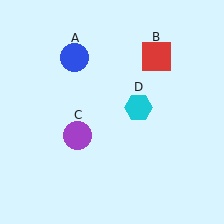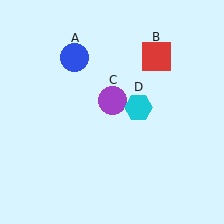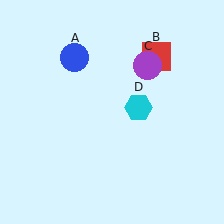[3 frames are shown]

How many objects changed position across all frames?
1 object changed position: purple circle (object C).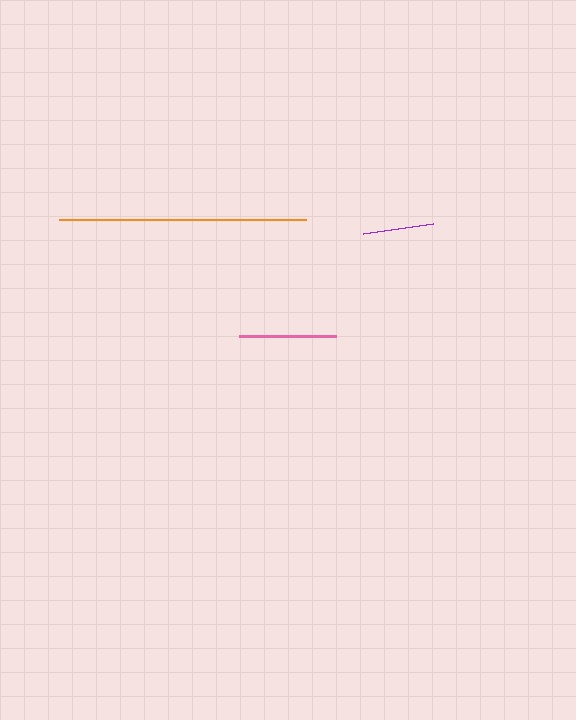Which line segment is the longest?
The orange line is the longest at approximately 248 pixels.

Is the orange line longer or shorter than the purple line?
The orange line is longer than the purple line.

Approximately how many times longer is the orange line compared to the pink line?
The orange line is approximately 2.6 times the length of the pink line.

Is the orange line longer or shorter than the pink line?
The orange line is longer than the pink line.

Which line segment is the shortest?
The purple line is the shortest at approximately 71 pixels.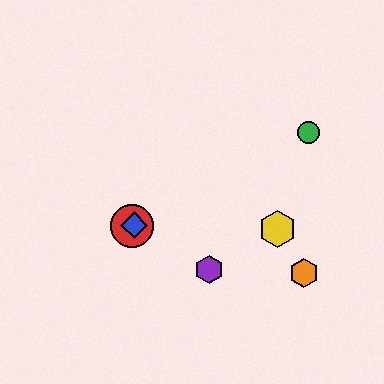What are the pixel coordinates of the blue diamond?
The blue diamond is at (134, 225).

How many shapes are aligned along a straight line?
3 shapes (the red circle, the blue diamond, the green circle) are aligned along a straight line.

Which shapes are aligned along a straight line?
The red circle, the blue diamond, the green circle are aligned along a straight line.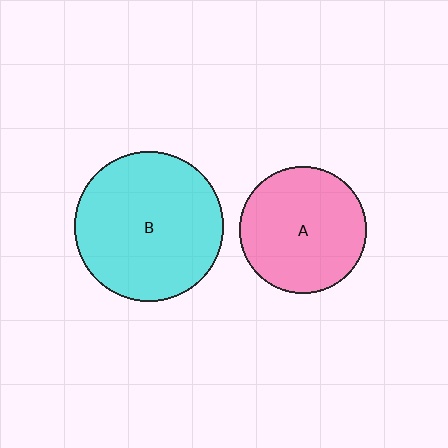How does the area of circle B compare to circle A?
Approximately 1.4 times.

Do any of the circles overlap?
No, none of the circles overlap.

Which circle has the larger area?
Circle B (cyan).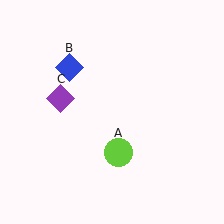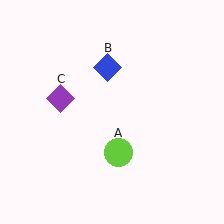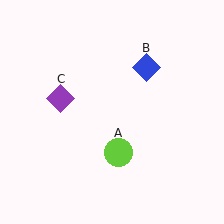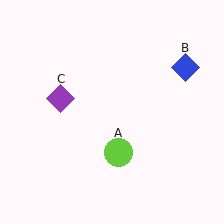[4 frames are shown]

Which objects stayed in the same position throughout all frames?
Lime circle (object A) and purple diamond (object C) remained stationary.